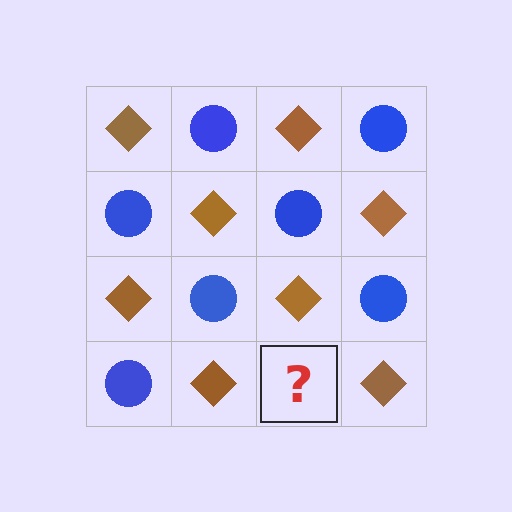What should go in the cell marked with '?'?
The missing cell should contain a blue circle.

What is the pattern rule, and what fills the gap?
The rule is that it alternates brown diamond and blue circle in a checkerboard pattern. The gap should be filled with a blue circle.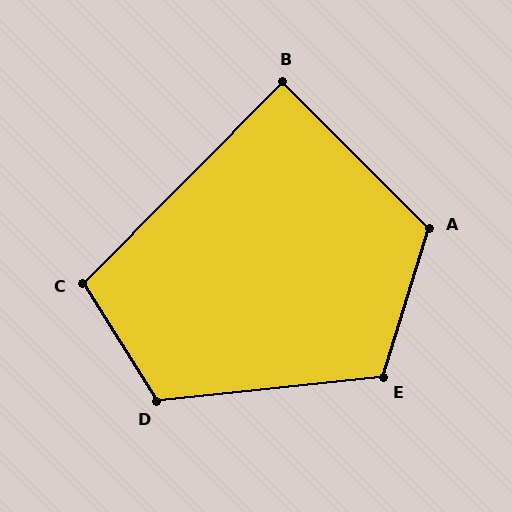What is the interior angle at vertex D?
Approximately 116 degrees (obtuse).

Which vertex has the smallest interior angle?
B, at approximately 90 degrees.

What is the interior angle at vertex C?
Approximately 103 degrees (obtuse).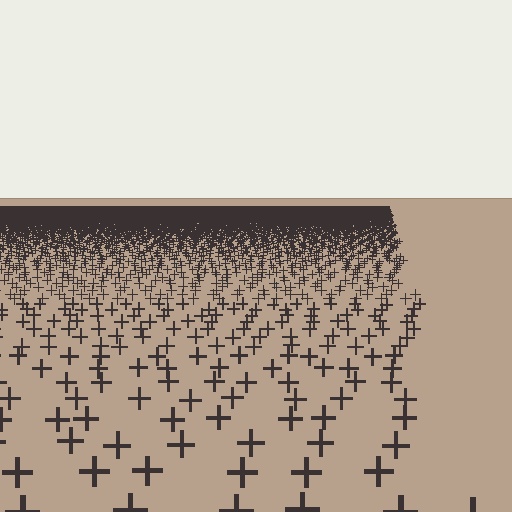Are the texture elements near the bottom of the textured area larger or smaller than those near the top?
Larger. Near the bottom, elements are closer to the viewer and appear at a bigger on-screen size.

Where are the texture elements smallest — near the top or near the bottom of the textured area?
Near the top.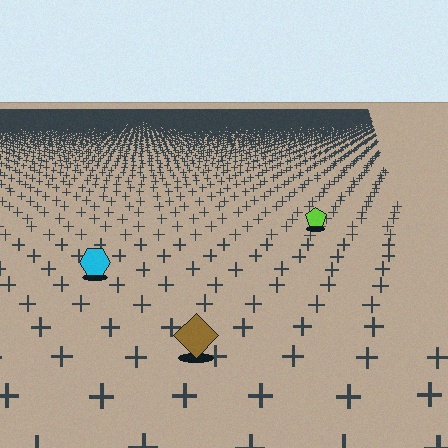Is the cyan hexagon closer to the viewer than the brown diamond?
No. The brown diamond is closer — you can tell from the texture gradient: the ground texture is coarser near it.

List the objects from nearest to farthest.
From nearest to farthest: the brown diamond, the cyan hexagon, the lime pentagon.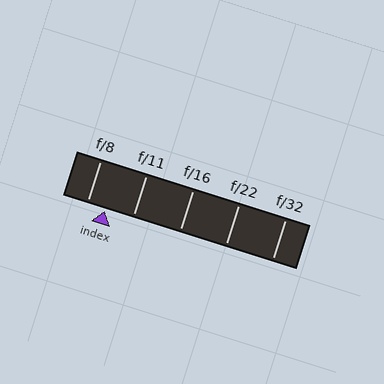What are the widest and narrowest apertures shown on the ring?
The widest aperture shown is f/8 and the narrowest is f/32.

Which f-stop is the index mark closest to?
The index mark is closest to f/8.